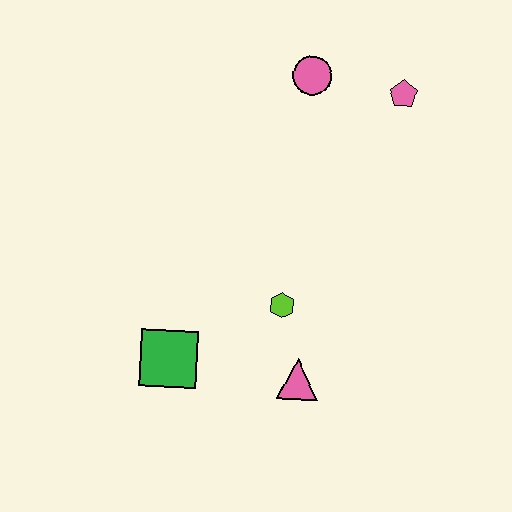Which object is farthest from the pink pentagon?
The green square is farthest from the pink pentagon.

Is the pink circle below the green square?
No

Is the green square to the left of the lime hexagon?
Yes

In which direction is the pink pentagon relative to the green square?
The pink pentagon is above the green square.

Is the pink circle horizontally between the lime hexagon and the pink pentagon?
Yes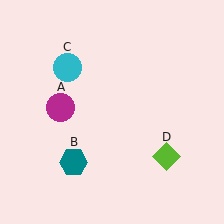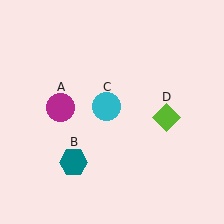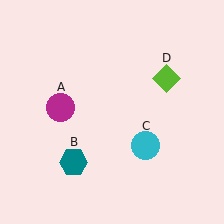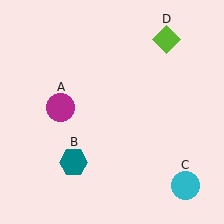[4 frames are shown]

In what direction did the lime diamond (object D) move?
The lime diamond (object D) moved up.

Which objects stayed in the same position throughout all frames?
Magenta circle (object A) and teal hexagon (object B) remained stationary.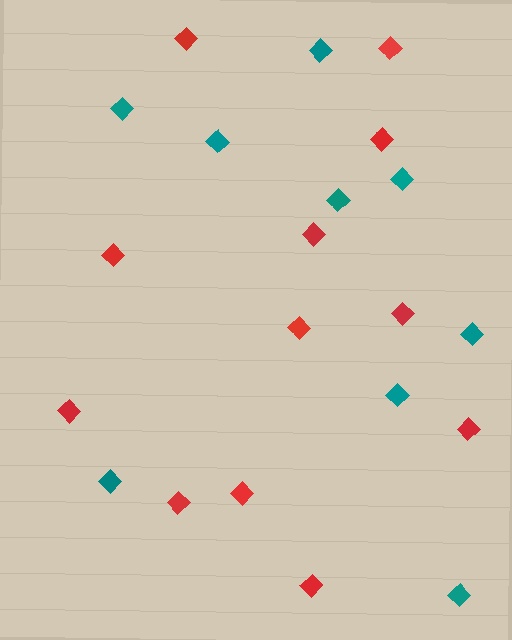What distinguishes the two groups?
There are 2 groups: one group of teal diamonds (9) and one group of red diamonds (12).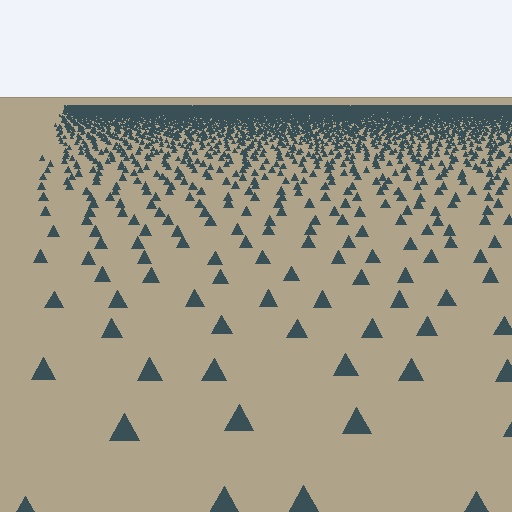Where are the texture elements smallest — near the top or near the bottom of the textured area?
Near the top.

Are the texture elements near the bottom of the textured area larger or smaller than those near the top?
Larger. Near the bottom, elements are closer to the viewer and appear at a bigger on-screen size.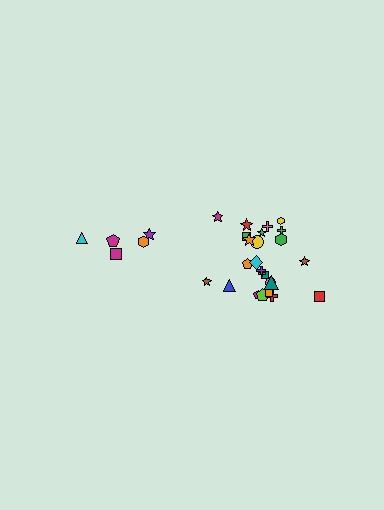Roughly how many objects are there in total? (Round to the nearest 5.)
Roughly 30 objects in total.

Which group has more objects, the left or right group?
The right group.